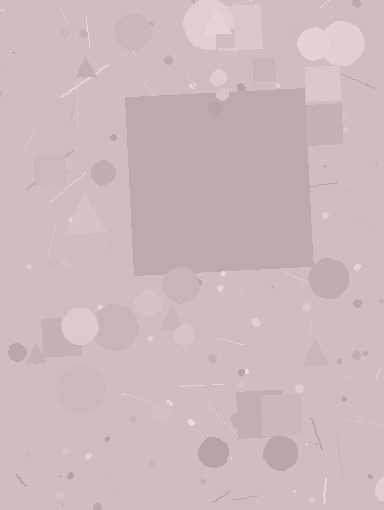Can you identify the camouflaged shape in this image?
The camouflaged shape is a square.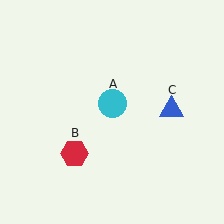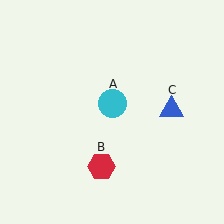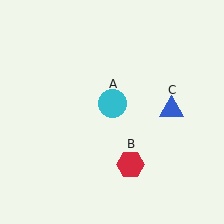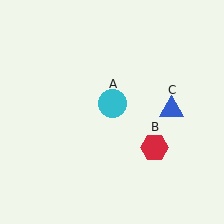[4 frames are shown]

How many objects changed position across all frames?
1 object changed position: red hexagon (object B).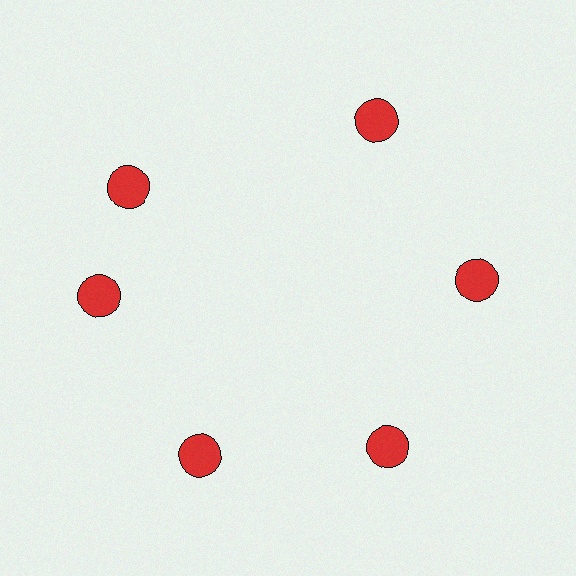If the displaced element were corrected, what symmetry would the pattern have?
It would have 6-fold rotational symmetry — the pattern would map onto itself every 60 degrees.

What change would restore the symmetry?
The symmetry would be restored by rotating it back into even spacing with its neighbors so that all 6 circles sit at equal angles and equal distance from the center.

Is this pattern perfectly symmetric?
No. The 6 red circles are arranged in a ring, but one element near the 11 o'clock position is rotated out of alignment along the ring, breaking the 6-fold rotational symmetry.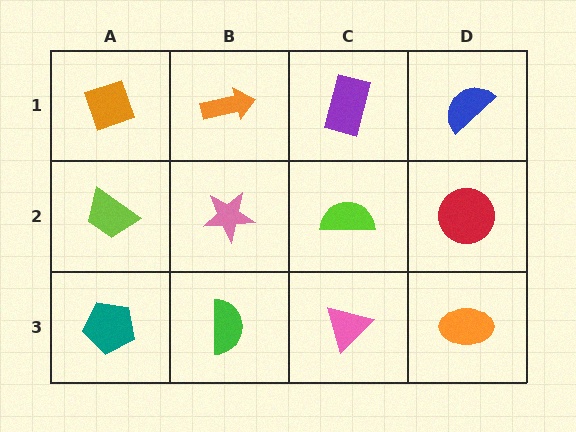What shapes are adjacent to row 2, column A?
An orange diamond (row 1, column A), a teal pentagon (row 3, column A), a pink star (row 2, column B).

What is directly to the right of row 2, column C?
A red circle.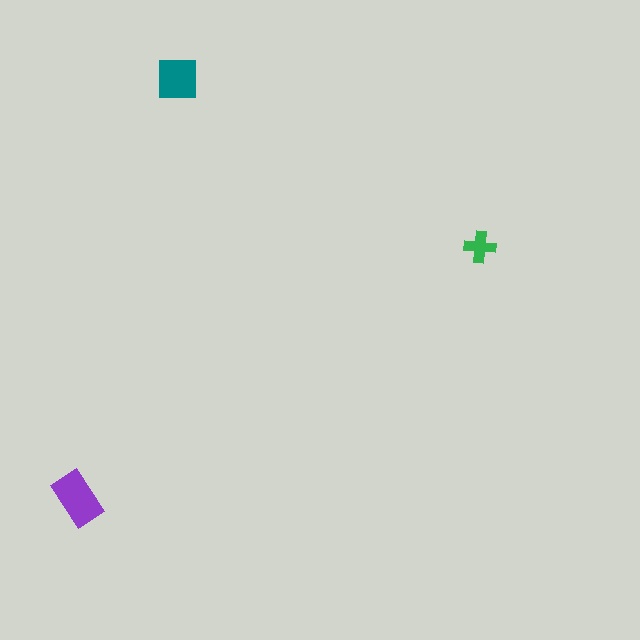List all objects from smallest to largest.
The green cross, the teal square, the purple rectangle.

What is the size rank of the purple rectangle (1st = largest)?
1st.